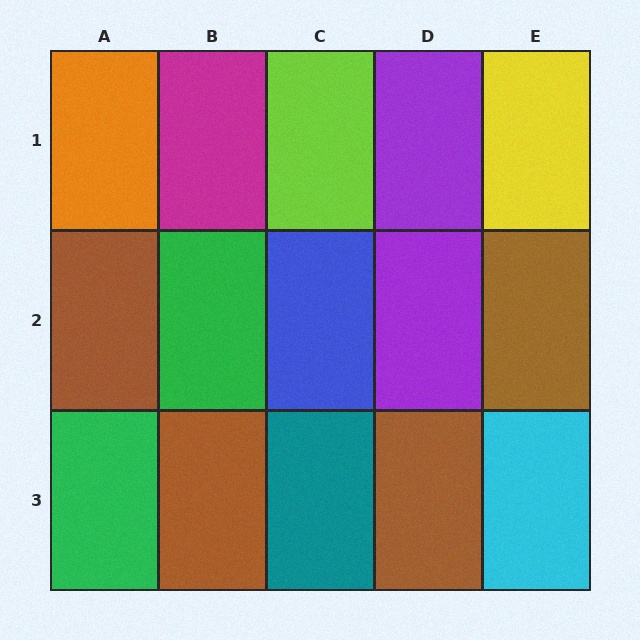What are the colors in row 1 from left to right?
Orange, magenta, lime, purple, yellow.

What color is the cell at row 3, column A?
Green.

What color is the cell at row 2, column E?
Brown.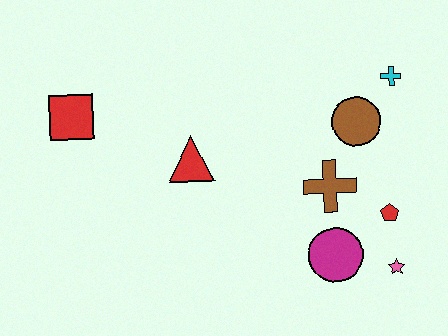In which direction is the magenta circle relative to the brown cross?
The magenta circle is below the brown cross.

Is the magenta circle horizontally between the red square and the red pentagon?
Yes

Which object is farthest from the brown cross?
The red square is farthest from the brown cross.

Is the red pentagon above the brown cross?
No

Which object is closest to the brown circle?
The cyan cross is closest to the brown circle.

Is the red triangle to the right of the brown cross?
No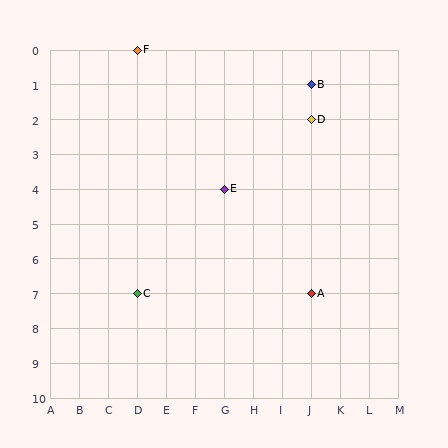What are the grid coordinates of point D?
Point D is at grid coordinates (J, 2).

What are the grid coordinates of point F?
Point F is at grid coordinates (D, 0).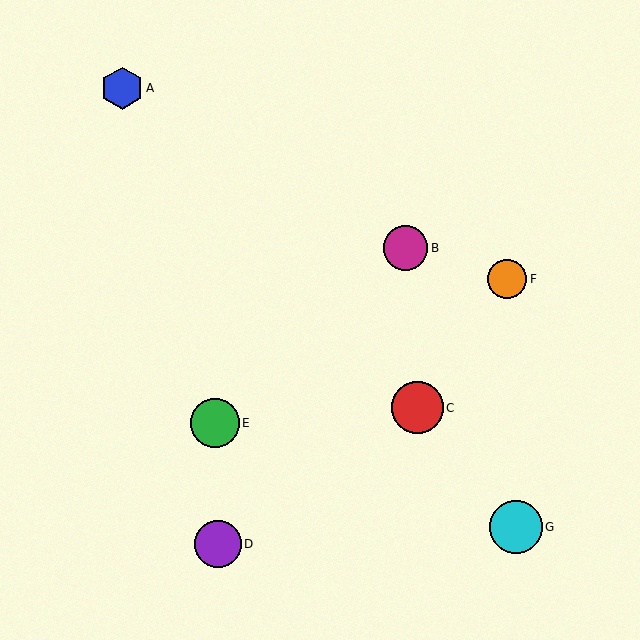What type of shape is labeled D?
Shape D is a purple circle.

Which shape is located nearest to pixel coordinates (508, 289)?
The orange circle (labeled F) at (507, 279) is nearest to that location.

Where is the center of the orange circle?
The center of the orange circle is at (507, 279).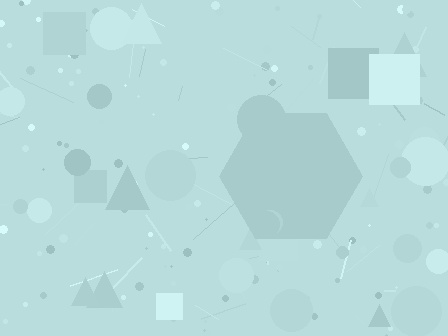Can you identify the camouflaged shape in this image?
The camouflaged shape is a hexagon.